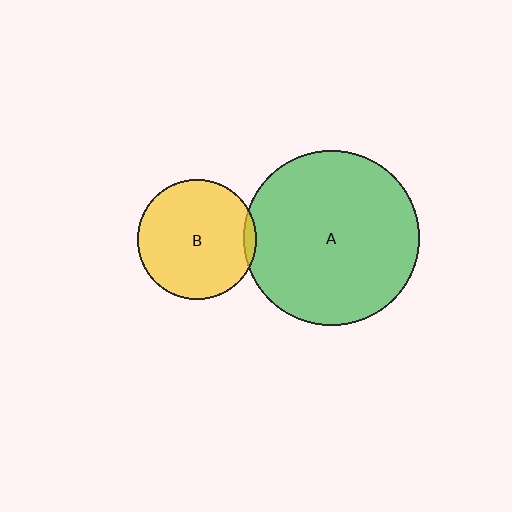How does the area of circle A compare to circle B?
Approximately 2.2 times.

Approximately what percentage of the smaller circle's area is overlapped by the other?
Approximately 5%.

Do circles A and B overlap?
Yes.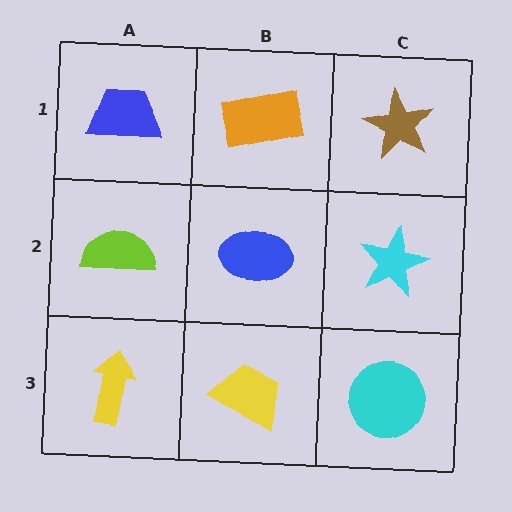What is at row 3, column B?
A yellow trapezoid.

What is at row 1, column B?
An orange rectangle.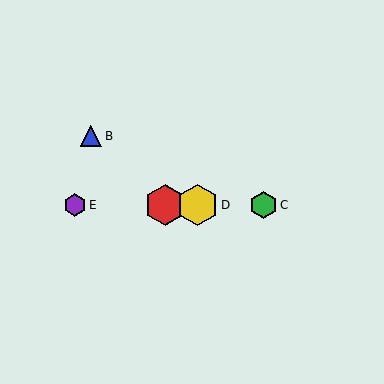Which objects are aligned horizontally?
Objects A, C, D, E are aligned horizontally.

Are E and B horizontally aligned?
No, E is at y≈205 and B is at y≈136.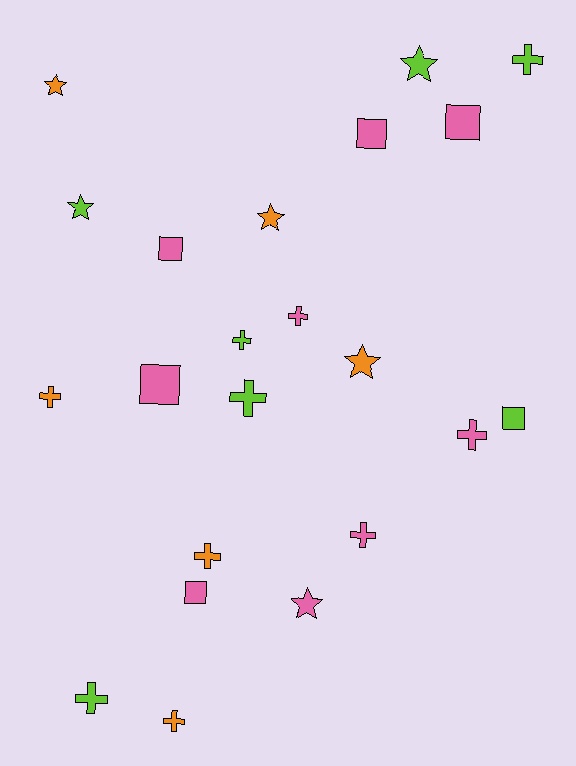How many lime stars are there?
There are 2 lime stars.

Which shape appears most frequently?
Cross, with 10 objects.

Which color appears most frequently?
Pink, with 9 objects.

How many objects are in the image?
There are 22 objects.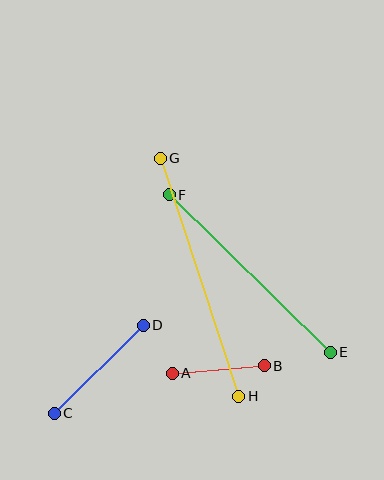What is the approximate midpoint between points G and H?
The midpoint is at approximately (199, 277) pixels.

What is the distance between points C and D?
The distance is approximately 125 pixels.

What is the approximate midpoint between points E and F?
The midpoint is at approximately (250, 273) pixels.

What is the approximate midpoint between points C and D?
The midpoint is at approximately (99, 369) pixels.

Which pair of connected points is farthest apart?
Points G and H are farthest apart.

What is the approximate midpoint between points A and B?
The midpoint is at approximately (218, 369) pixels.